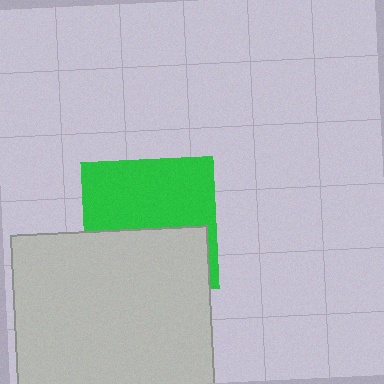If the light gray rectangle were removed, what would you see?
You would see the complete green square.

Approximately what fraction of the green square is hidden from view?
Roughly 45% of the green square is hidden behind the light gray rectangle.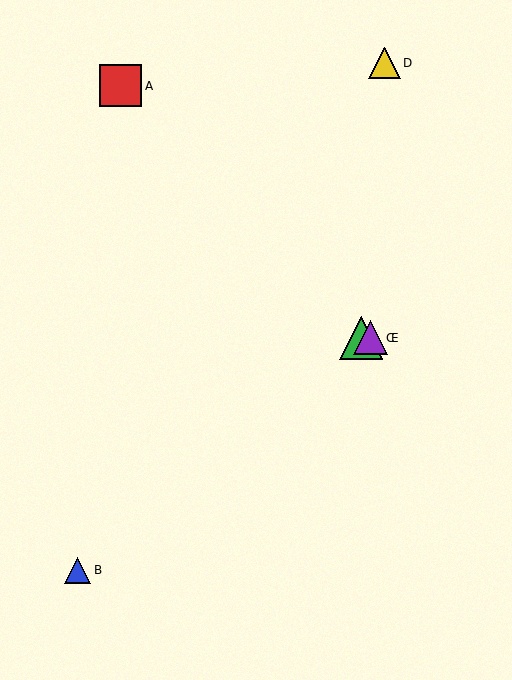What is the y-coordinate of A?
Object A is at y≈86.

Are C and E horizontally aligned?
Yes, both are at y≈338.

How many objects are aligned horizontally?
2 objects (C, E) are aligned horizontally.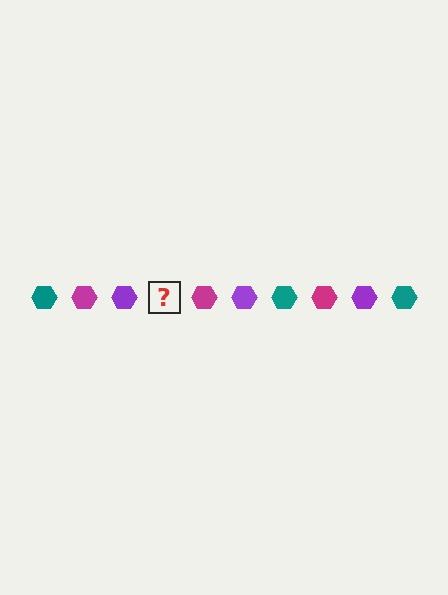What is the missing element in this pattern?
The missing element is a teal hexagon.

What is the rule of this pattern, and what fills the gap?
The rule is that the pattern cycles through teal, magenta, purple hexagons. The gap should be filled with a teal hexagon.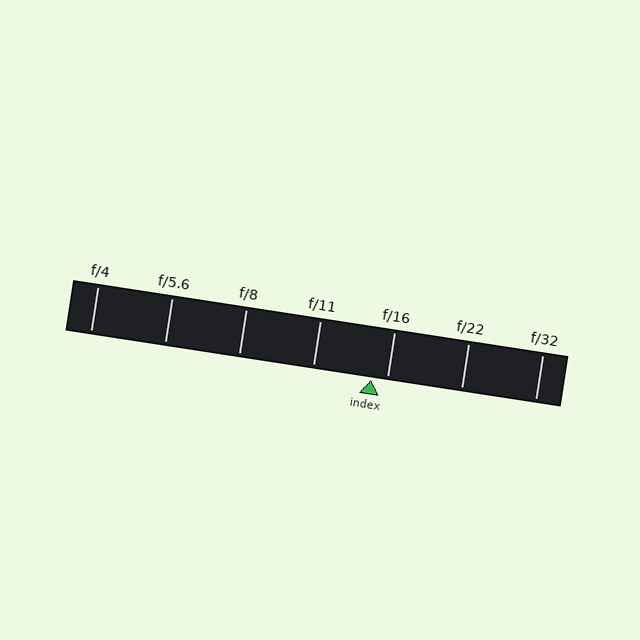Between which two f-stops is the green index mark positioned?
The index mark is between f/11 and f/16.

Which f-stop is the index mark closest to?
The index mark is closest to f/16.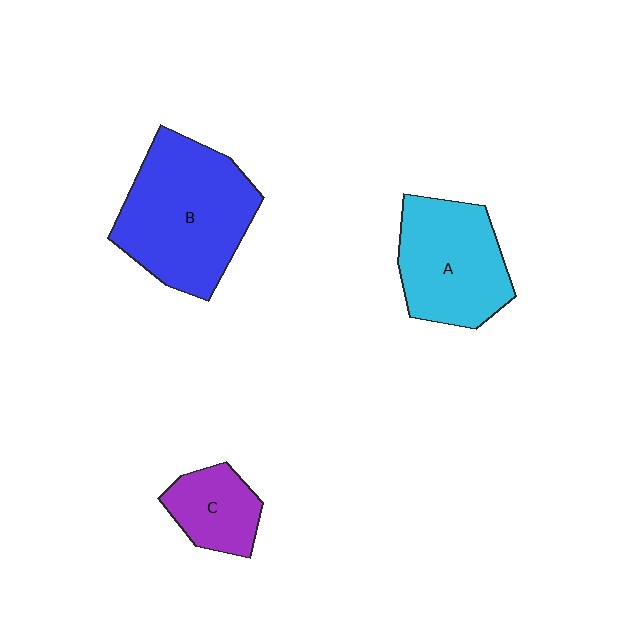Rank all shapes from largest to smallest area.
From largest to smallest: B (blue), A (cyan), C (purple).